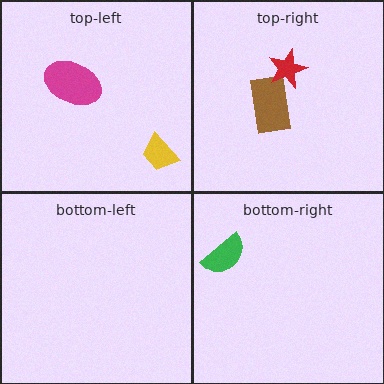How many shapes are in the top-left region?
2.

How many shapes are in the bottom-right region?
1.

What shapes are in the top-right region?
The brown rectangle, the red star.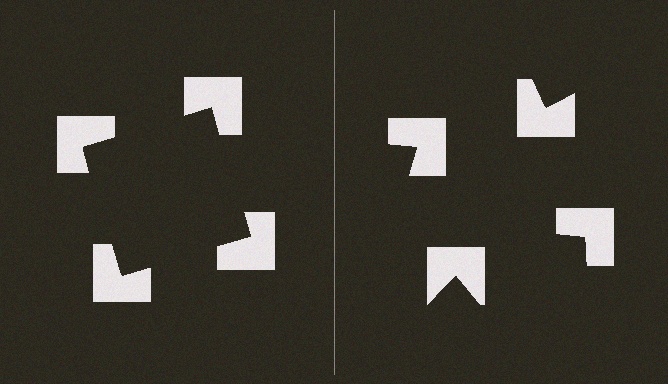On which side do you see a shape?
An illusory square appears on the left side. On the right side the wedge cuts are rotated, so no coherent shape forms.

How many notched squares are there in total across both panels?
8 — 4 on each side.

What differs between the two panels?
The notched squares are positioned identically on both sides; only the wedge orientations differ. On the left they align to a square; on the right they are misaligned.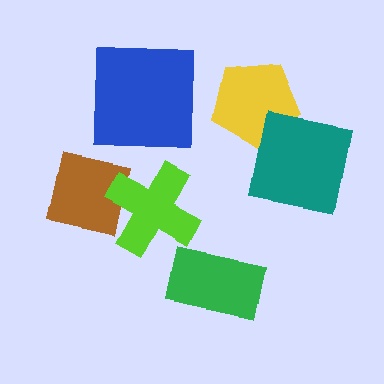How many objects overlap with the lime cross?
1 object overlaps with the lime cross.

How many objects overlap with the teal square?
1 object overlaps with the teal square.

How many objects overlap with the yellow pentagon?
1 object overlaps with the yellow pentagon.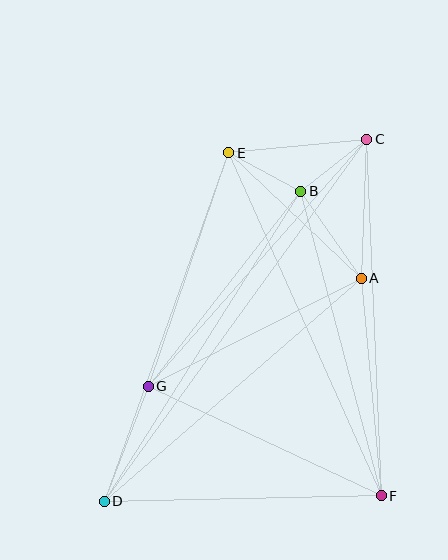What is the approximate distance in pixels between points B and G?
The distance between B and G is approximately 248 pixels.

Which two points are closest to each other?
Points B and E are closest to each other.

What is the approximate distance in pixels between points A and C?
The distance between A and C is approximately 139 pixels.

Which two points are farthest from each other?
Points C and D are farthest from each other.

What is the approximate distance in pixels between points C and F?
The distance between C and F is approximately 357 pixels.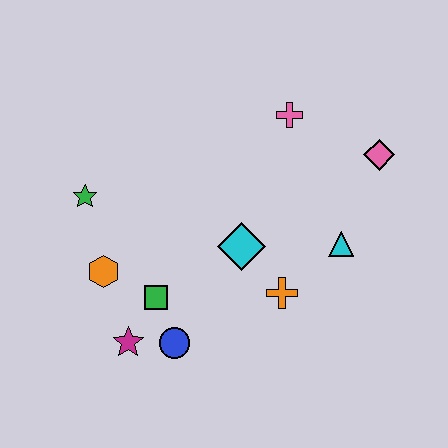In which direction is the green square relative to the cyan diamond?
The green square is to the left of the cyan diamond.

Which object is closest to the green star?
The orange hexagon is closest to the green star.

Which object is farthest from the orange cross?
The green star is farthest from the orange cross.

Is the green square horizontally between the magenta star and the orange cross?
Yes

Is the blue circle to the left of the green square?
No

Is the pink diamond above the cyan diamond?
Yes